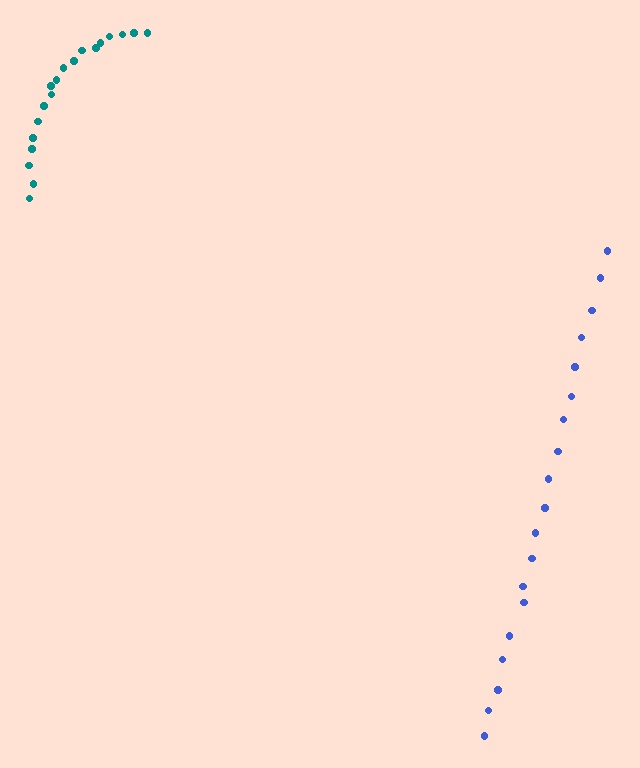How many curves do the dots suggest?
There are 2 distinct paths.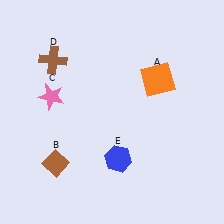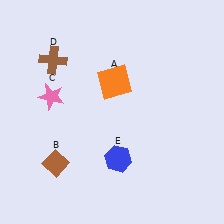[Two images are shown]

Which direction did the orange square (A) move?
The orange square (A) moved left.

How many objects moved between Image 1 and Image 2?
1 object moved between the two images.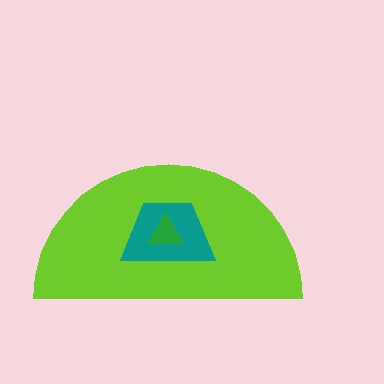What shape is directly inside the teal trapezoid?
The green triangle.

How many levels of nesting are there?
3.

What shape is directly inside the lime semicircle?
The teal trapezoid.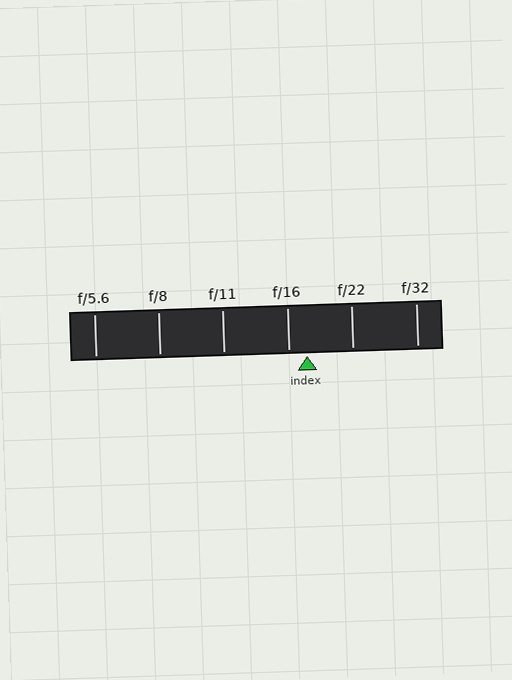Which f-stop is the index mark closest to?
The index mark is closest to f/16.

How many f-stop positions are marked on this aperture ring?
There are 6 f-stop positions marked.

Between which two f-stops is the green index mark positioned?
The index mark is between f/16 and f/22.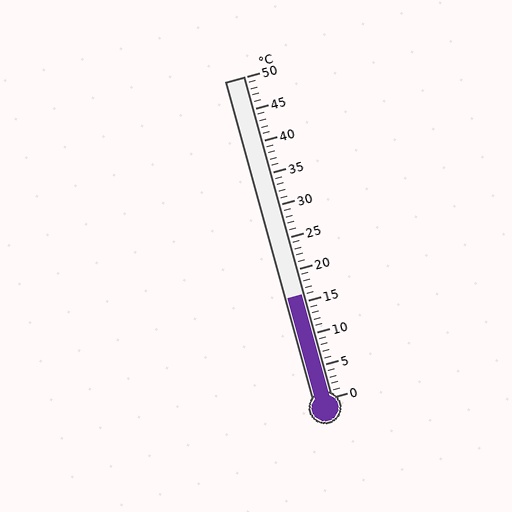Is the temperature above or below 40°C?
The temperature is below 40°C.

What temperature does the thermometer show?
The thermometer shows approximately 16°C.